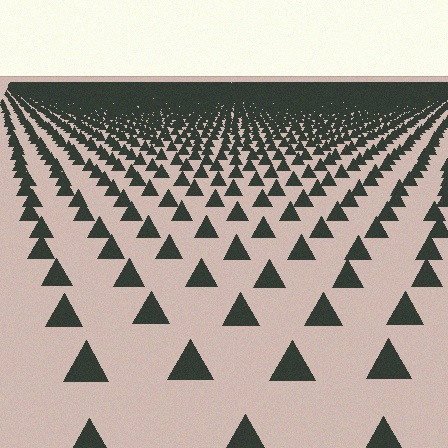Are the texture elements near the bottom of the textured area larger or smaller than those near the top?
Larger. Near the bottom, elements are closer to the viewer and appear at a bigger on-screen size.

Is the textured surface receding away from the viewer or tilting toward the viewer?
The surface is receding away from the viewer. Texture elements get smaller and denser toward the top.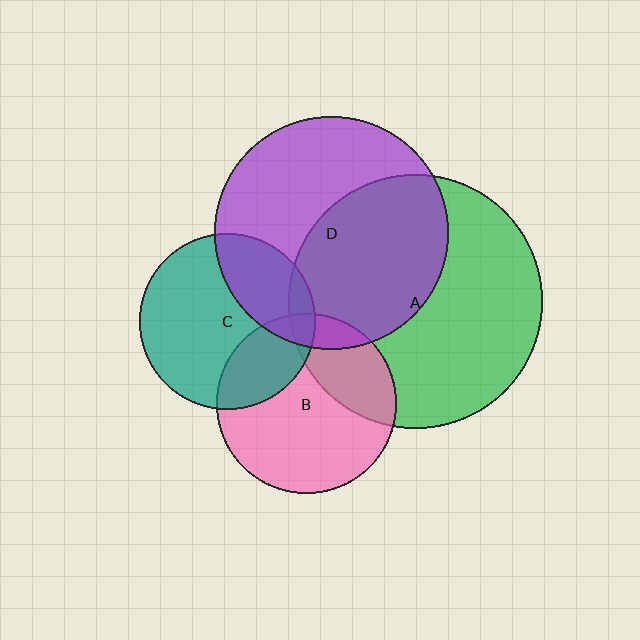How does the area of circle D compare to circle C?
Approximately 1.8 times.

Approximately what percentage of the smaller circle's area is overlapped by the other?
Approximately 50%.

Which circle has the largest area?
Circle A (green).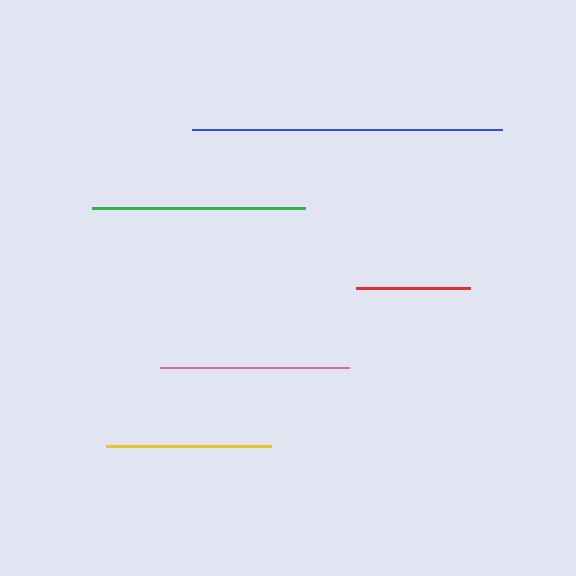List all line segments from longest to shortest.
From longest to shortest: blue, green, pink, yellow, red.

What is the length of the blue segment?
The blue segment is approximately 310 pixels long.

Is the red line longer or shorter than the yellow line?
The yellow line is longer than the red line.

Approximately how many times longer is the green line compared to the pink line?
The green line is approximately 1.1 times the length of the pink line.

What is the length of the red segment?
The red segment is approximately 114 pixels long.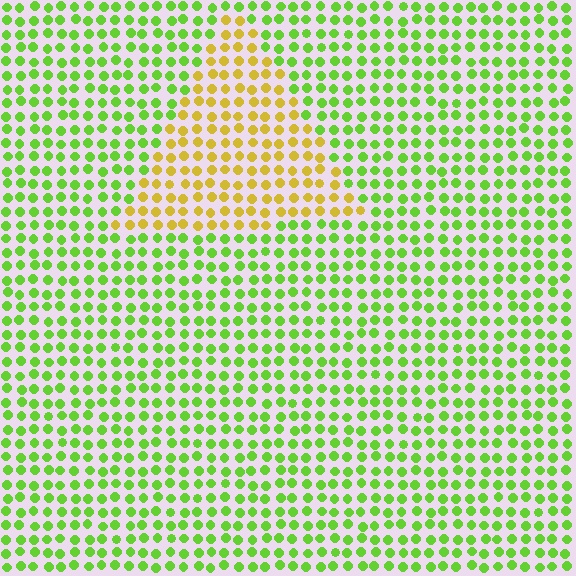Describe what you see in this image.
The image is filled with small lime elements in a uniform arrangement. A triangle-shaped region is visible where the elements are tinted to a slightly different hue, forming a subtle color boundary.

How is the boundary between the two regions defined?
The boundary is defined purely by a slight shift in hue (about 50 degrees). Spacing, size, and orientation are identical on both sides.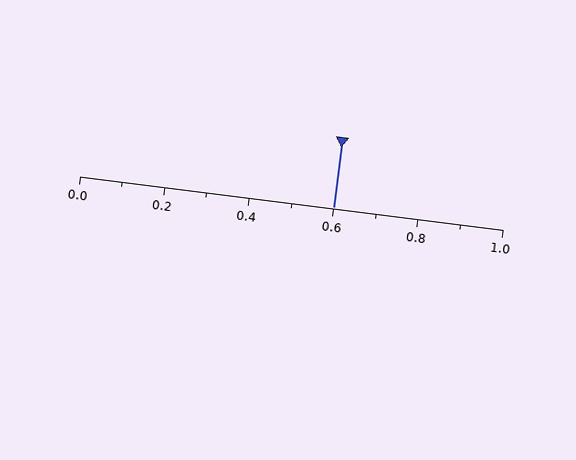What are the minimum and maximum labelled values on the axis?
The axis runs from 0.0 to 1.0.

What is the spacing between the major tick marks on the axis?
The major ticks are spaced 0.2 apart.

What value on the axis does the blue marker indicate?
The marker indicates approximately 0.6.